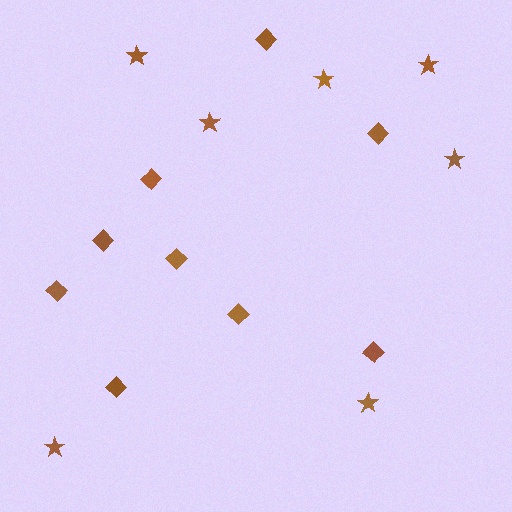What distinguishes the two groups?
There are 2 groups: one group of diamonds (9) and one group of stars (7).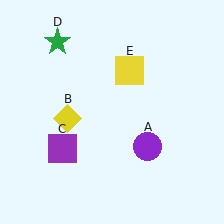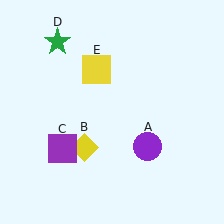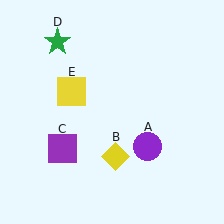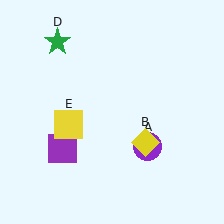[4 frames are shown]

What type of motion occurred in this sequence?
The yellow diamond (object B), yellow square (object E) rotated counterclockwise around the center of the scene.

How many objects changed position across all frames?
2 objects changed position: yellow diamond (object B), yellow square (object E).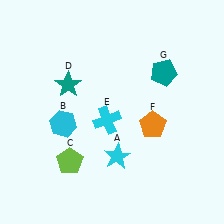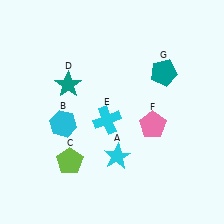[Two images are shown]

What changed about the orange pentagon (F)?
In Image 1, F is orange. In Image 2, it changed to pink.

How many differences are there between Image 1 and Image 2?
There is 1 difference between the two images.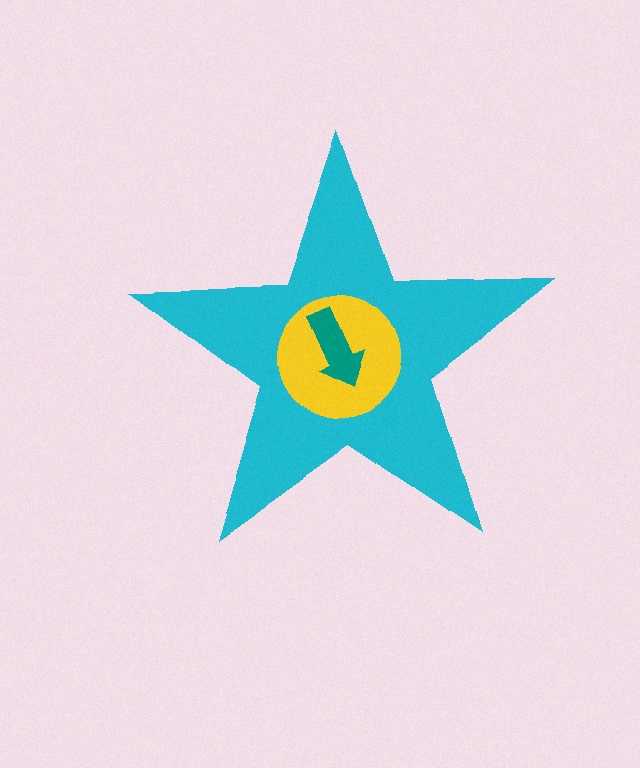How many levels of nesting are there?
3.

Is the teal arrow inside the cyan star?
Yes.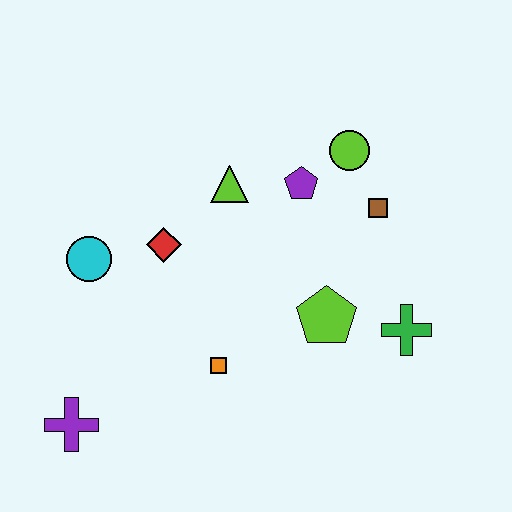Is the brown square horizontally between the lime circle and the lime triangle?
No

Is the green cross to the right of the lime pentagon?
Yes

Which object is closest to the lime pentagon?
The green cross is closest to the lime pentagon.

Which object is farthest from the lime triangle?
The purple cross is farthest from the lime triangle.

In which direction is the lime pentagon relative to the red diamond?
The lime pentagon is to the right of the red diamond.